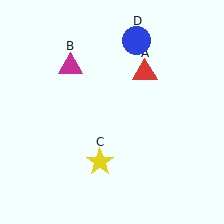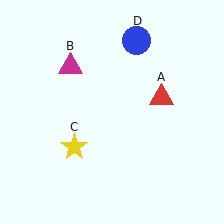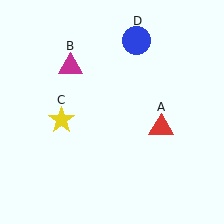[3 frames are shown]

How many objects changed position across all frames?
2 objects changed position: red triangle (object A), yellow star (object C).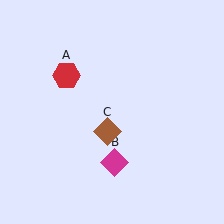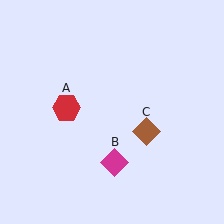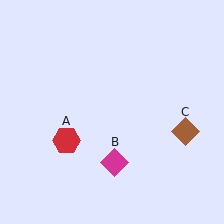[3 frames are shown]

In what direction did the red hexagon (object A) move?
The red hexagon (object A) moved down.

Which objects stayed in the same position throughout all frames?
Magenta diamond (object B) remained stationary.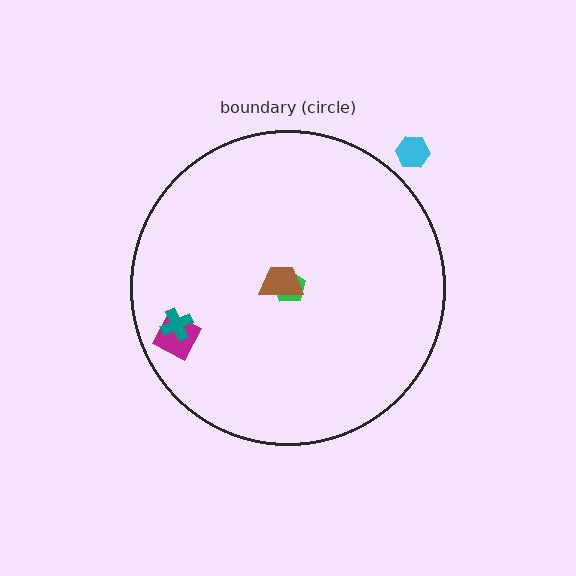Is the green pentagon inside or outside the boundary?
Inside.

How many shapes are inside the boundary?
4 inside, 1 outside.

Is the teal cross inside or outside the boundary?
Inside.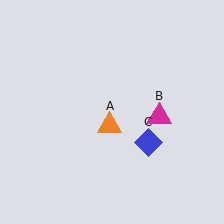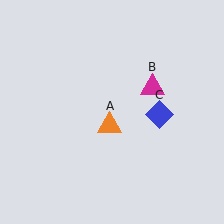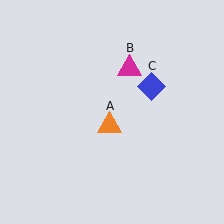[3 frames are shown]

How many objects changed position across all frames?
2 objects changed position: magenta triangle (object B), blue diamond (object C).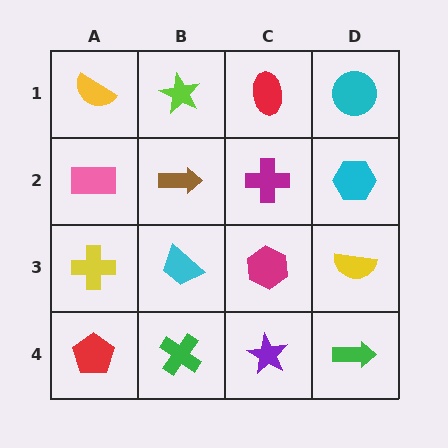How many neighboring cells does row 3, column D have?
3.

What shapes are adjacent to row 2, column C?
A red ellipse (row 1, column C), a magenta hexagon (row 3, column C), a brown arrow (row 2, column B), a cyan hexagon (row 2, column D).